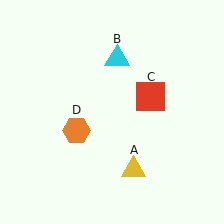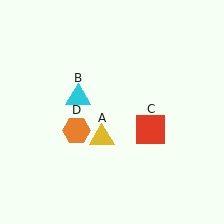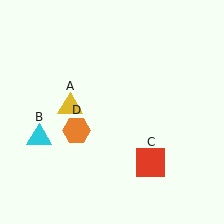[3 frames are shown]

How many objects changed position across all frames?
3 objects changed position: yellow triangle (object A), cyan triangle (object B), red square (object C).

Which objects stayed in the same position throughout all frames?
Orange hexagon (object D) remained stationary.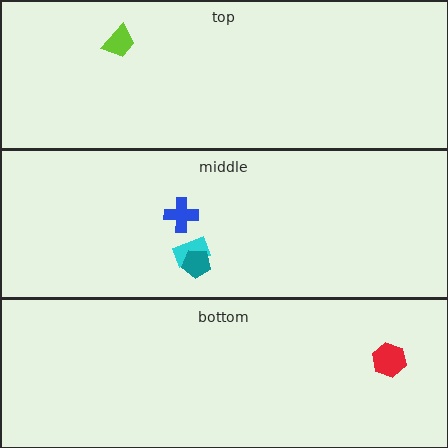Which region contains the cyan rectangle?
The middle region.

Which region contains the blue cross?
The middle region.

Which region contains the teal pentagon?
The middle region.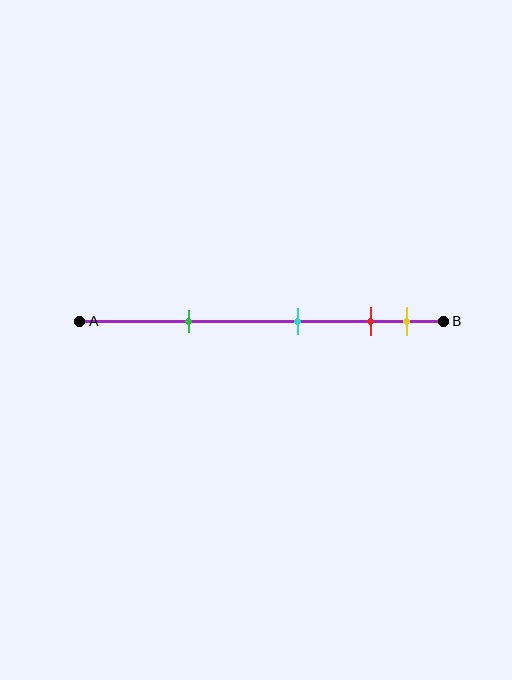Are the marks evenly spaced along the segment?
No, the marks are not evenly spaced.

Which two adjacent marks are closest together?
The red and yellow marks are the closest adjacent pair.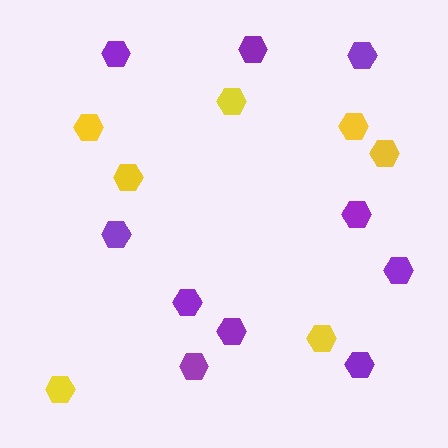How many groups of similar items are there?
There are 2 groups: one group of purple hexagons (10) and one group of yellow hexagons (7).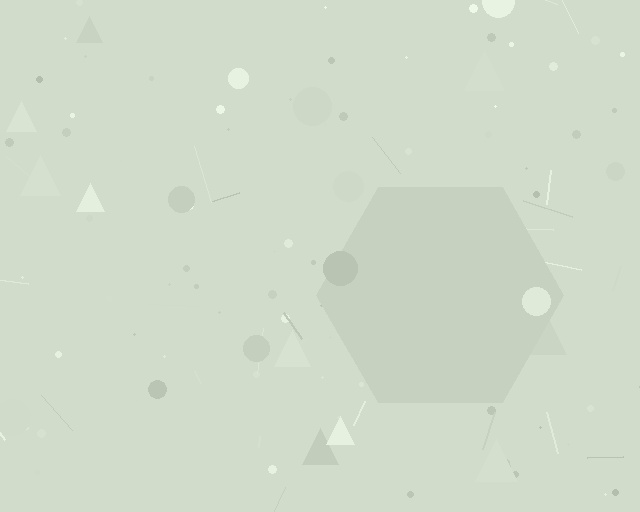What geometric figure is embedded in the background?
A hexagon is embedded in the background.